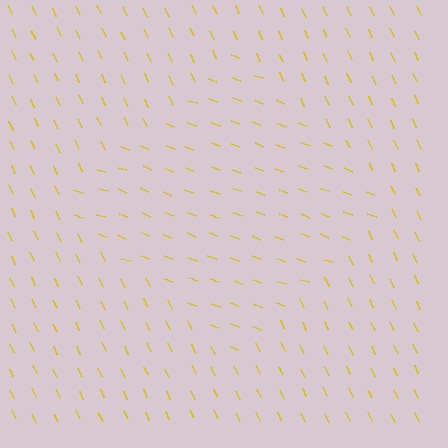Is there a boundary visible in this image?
Yes, there is a texture boundary formed by a change in line orientation.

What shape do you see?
I see a diamond.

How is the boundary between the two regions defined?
The boundary is defined purely by a change in line orientation (approximately 45 degrees difference). All lines are the same color and thickness.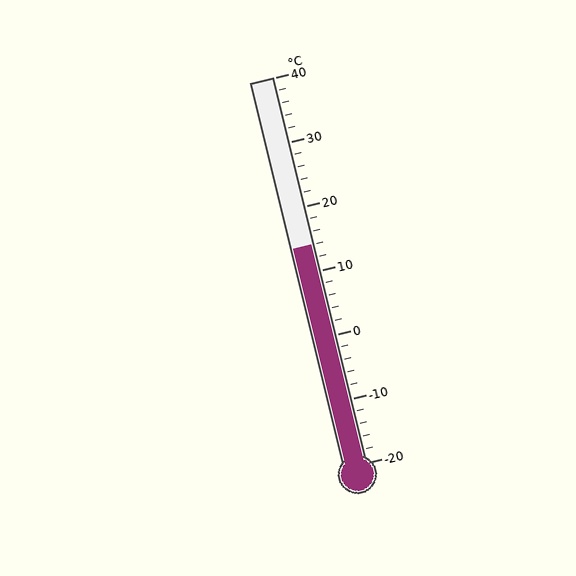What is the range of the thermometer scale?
The thermometer scale ranges from -20°C to 40°C.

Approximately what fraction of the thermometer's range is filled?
The thermometer is filled to approximately 55% of its range.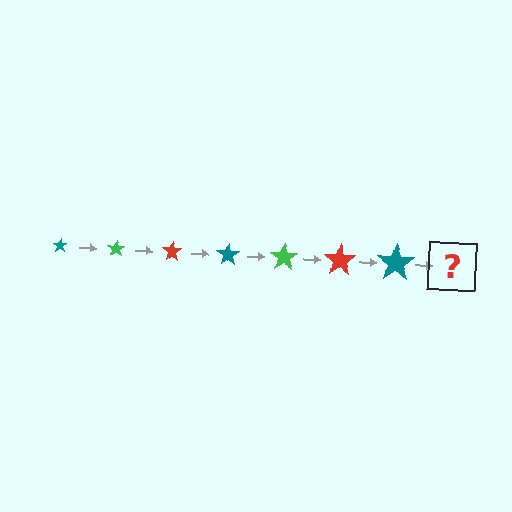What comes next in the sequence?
The next element should be a green star, larger than the previous one.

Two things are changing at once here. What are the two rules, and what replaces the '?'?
The two rules are that the star grows larger each step and the color cycles through teal, green, and red. The '?' should be a green star, larger than the previous one.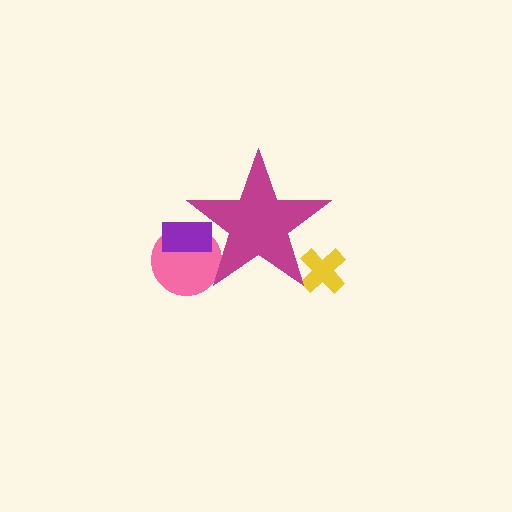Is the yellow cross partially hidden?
Yes, the yellow cross is partially hidden behind the magenta star.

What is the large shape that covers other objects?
A magenta star.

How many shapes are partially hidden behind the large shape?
3 shapes are partially hidden.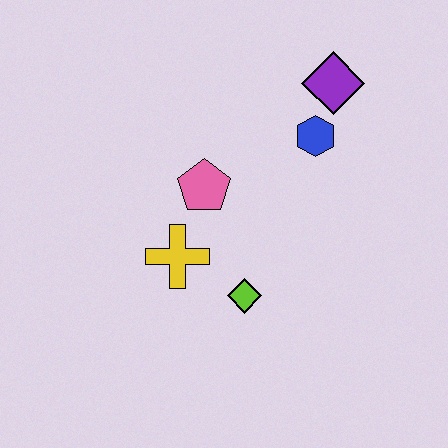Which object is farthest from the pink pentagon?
The purple diamond is farthest from the pink pentagon.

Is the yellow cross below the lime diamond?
No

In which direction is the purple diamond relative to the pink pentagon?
The purple diamond is to the right of the pink pentagon.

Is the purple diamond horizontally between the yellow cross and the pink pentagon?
No